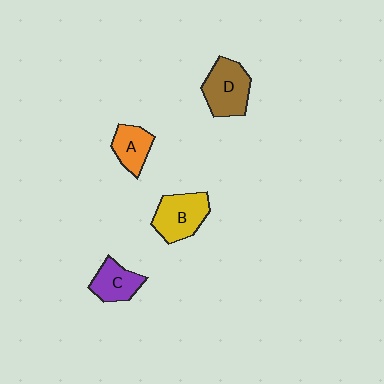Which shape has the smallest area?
Shape A (orange).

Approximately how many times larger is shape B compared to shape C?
Approximately 1.4 times.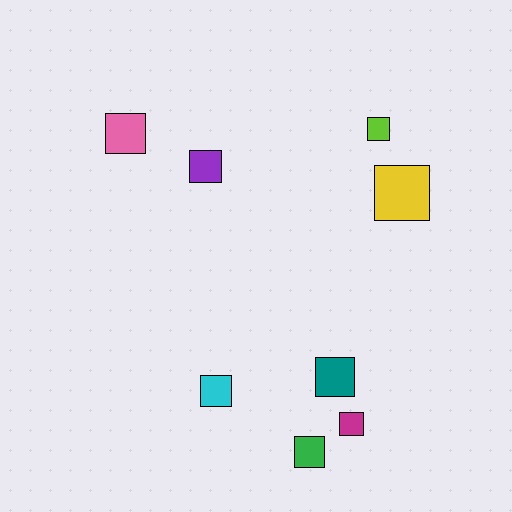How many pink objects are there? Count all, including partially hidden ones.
There is 1 pink object.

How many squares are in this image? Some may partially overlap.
There are 8 squares.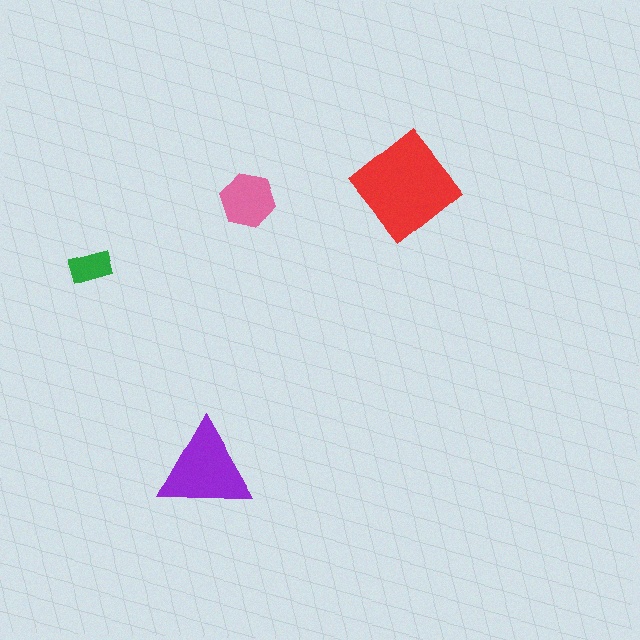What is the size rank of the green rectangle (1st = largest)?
4th.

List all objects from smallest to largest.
The green rectangle, the pink hexagon, the purple triangle, the red diamond.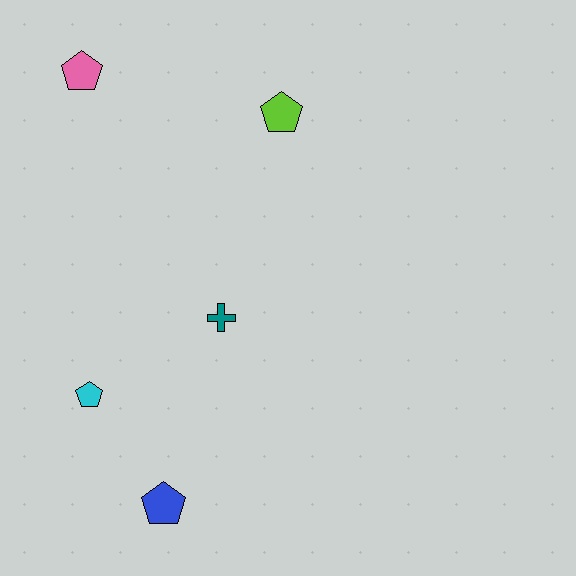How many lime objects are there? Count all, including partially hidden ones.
There is 1 lime object.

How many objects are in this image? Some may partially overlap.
There are 5 objects.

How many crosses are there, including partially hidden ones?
There is 1 cross.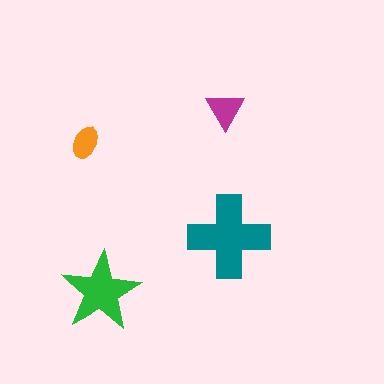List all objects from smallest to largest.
The orange ellipse, the magenta triangle, the green star, the teal cross.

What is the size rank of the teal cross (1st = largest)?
1st.